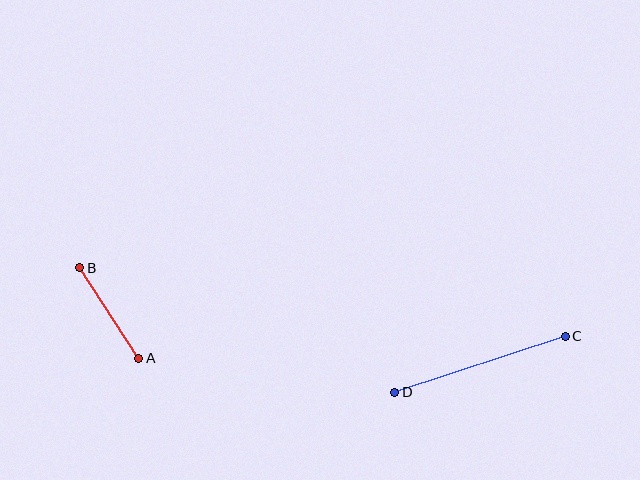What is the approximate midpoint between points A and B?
The midpoint is at approximately (109, 313) pixels.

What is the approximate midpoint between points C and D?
The midpoint is at approximately (480, 364) pixels.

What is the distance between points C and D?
The distance is approximately 179 pixels.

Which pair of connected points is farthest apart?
Points C and D are farthest apart.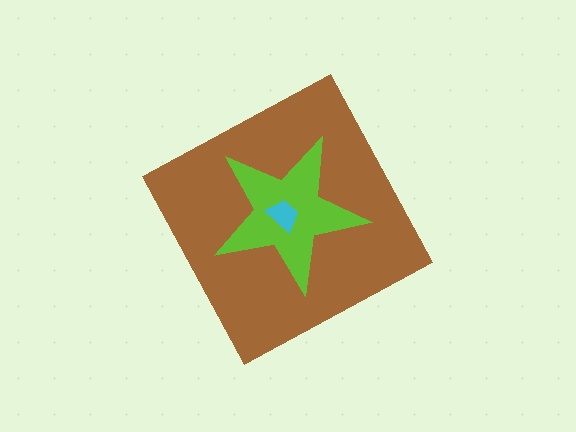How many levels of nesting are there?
3.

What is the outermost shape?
The brown diamond.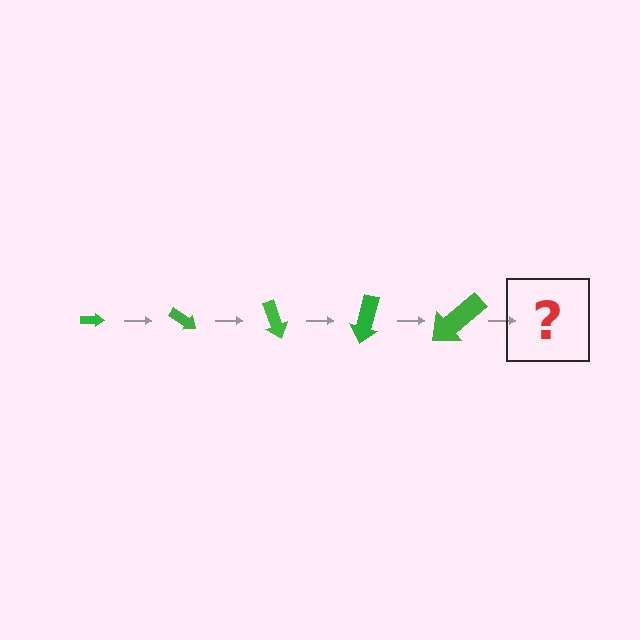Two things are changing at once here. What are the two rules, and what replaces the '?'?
The two rules are that the arrow grows larger each step and it rotates 35 degrees each step. The '?' should be an arrow, larger than the previous one and rotated 175 degrees from the start.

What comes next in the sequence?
The next element should be an arrow, larger than the previous one and rotated 175 degrees from the start.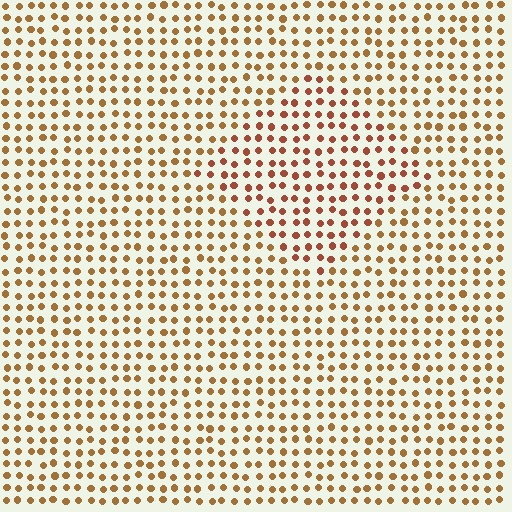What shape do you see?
I see a diamond.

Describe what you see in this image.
The image is filled with small brown elements in a uniform arrangement. A diamond-shaped region is visible where the elements are tinted to a slightly different hue, forming a subtle color boundary.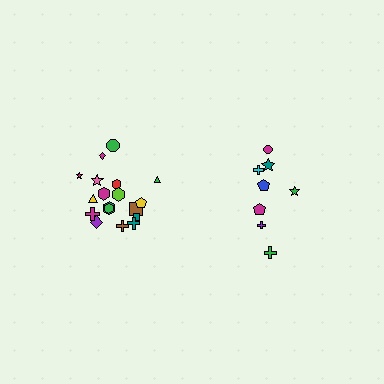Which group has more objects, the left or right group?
The left group.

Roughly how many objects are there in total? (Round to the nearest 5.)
Roughly 25 objects in total.